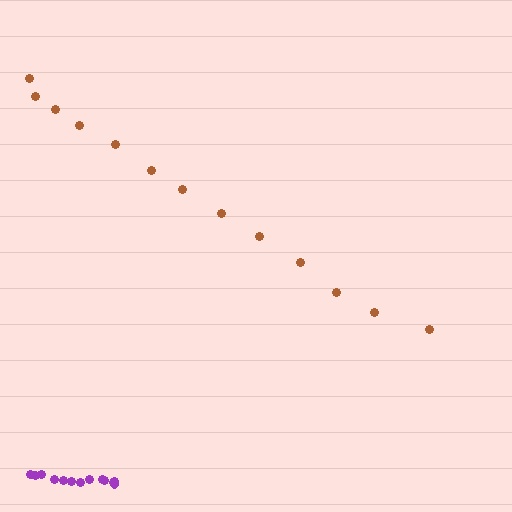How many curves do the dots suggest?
There are 2 distinct paths.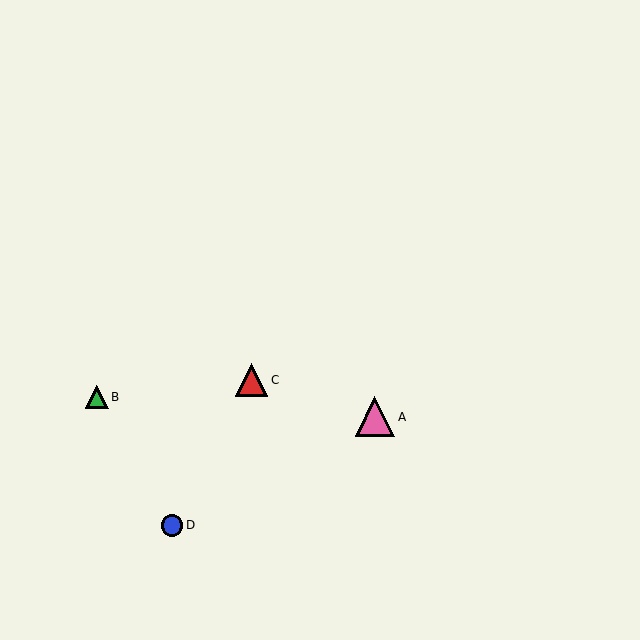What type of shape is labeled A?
Shape A is a pink triangle.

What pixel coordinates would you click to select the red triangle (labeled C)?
Click at (251, 380) to select the red triangle C.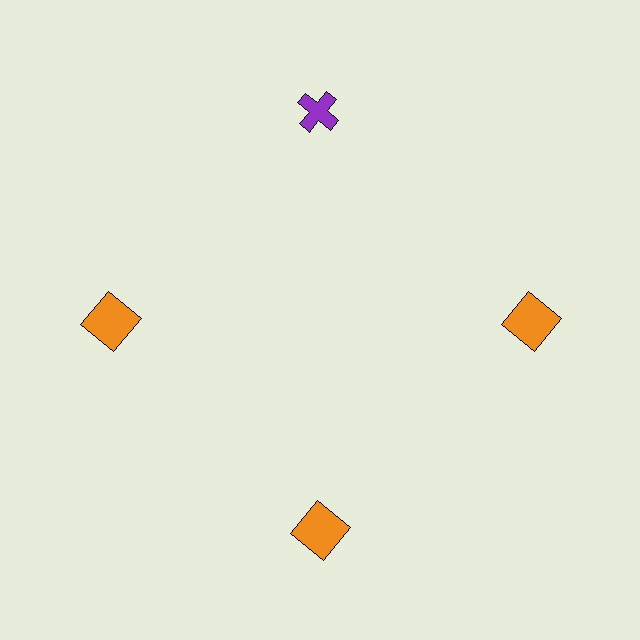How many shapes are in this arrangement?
There are 4 shapes arranged in a ring pattern.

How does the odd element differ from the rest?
It differs in both color (purple instead of orange) and shape (cross instead of square).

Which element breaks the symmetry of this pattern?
The purple cross at roughly the 12 o'clock position breaks the symmetry. All other shapes are orange squares.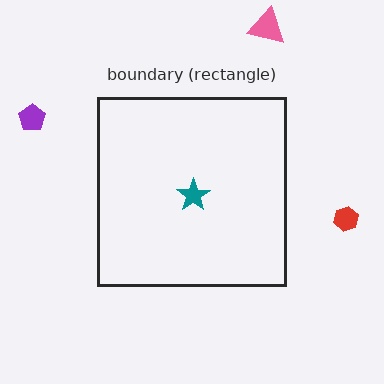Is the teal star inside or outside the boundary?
Inside.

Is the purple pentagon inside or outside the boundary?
Outside.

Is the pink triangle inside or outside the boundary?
Outside.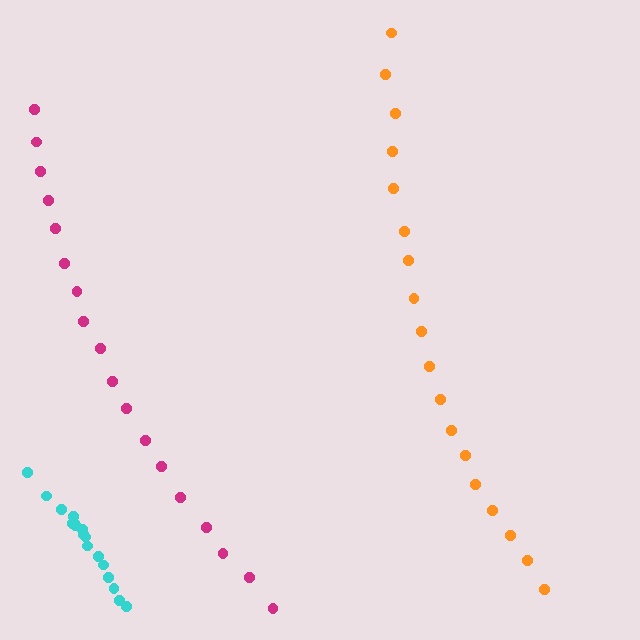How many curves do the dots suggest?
There are 3 distinct paths.